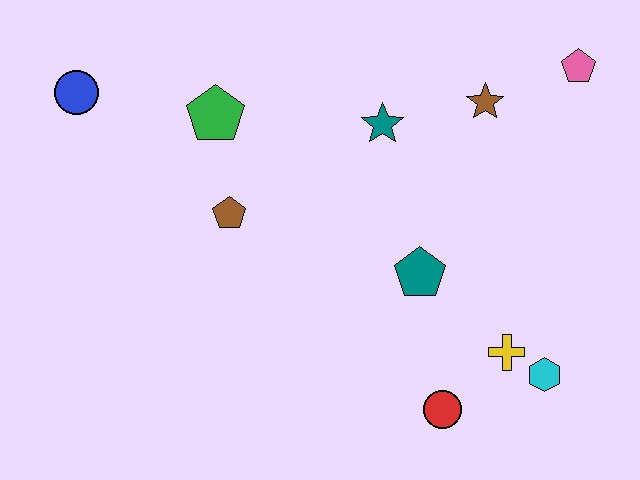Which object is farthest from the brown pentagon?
The pink pentagon is farthest from the brown pentagon.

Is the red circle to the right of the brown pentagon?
Yes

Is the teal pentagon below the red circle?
No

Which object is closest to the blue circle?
The green pentagon is closest to the blue circle.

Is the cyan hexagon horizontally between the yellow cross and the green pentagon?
No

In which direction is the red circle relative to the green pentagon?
The red circle is below the green pentagon.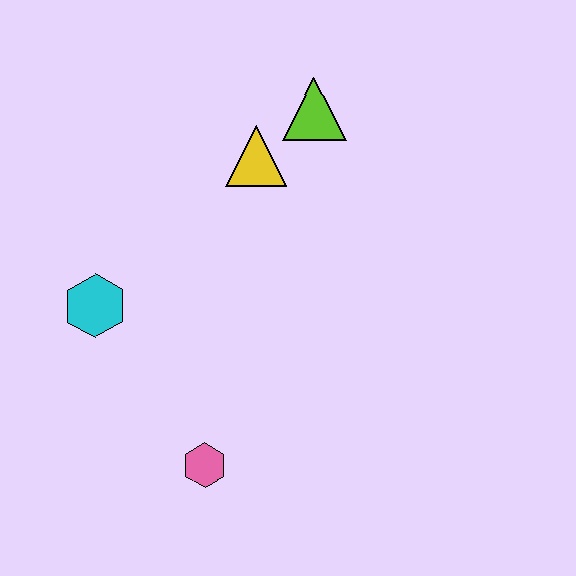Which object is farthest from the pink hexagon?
The lime triangle is farthest from the pink hexagon.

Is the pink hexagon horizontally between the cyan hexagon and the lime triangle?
Yes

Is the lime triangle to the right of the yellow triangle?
Yes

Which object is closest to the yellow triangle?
The lime triangle is closest to the yellow triangle.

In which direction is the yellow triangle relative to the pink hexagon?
The yellow triangle is above the pink hexagon.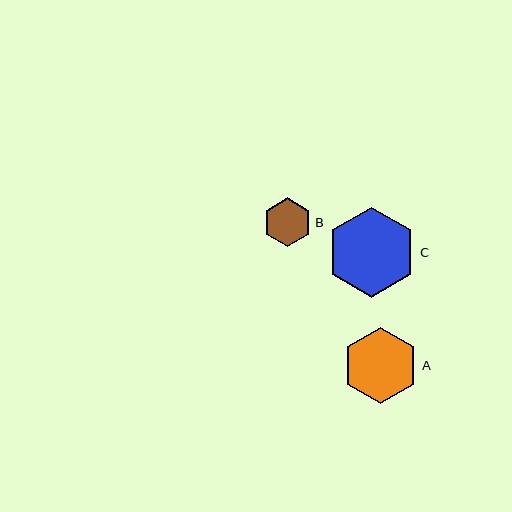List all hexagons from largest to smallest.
From largest to smallest: C, A, B.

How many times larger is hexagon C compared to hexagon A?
Hexagon C is approximately 1.2 times the size of hexagon A.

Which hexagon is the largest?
Hexagon C is the largest with a size of approximately 90 pixels.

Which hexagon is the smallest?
Hexagon B is the smallest with a size of approximately 49 pixels.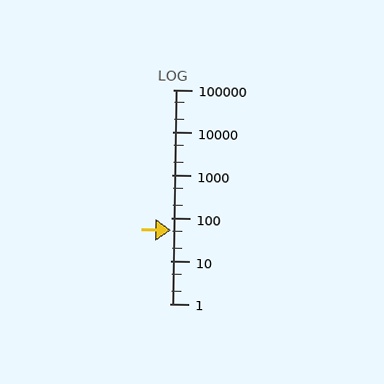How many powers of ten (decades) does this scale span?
The scale spans 5 decades, from 1 to 100000.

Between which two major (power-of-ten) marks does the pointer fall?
The pointer is between 10 and 100.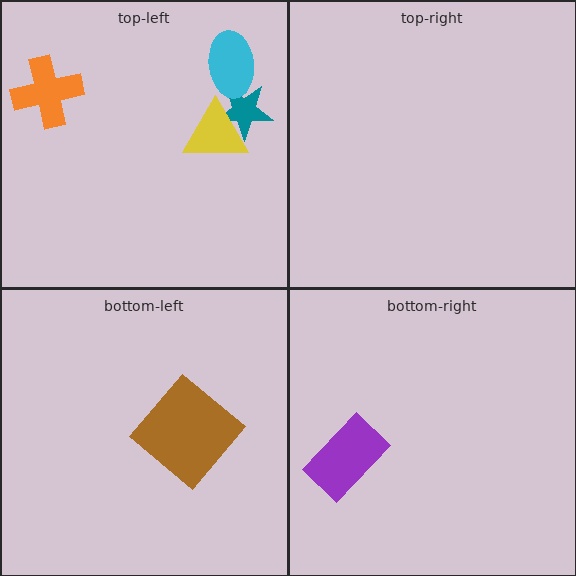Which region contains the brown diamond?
The bottom-left region.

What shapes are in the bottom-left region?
The brown diamond.